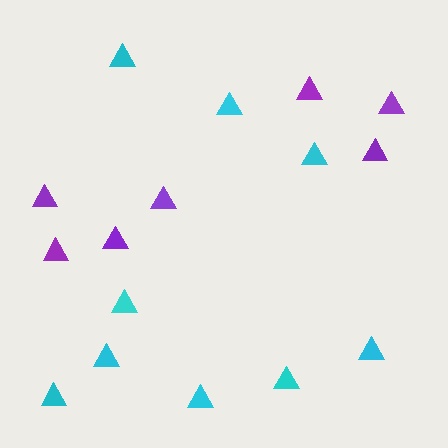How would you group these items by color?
There are 2 groups: one group of purple triangles (7) and one group of cyan triangles (9).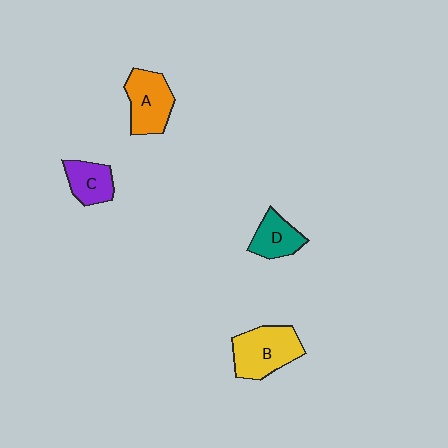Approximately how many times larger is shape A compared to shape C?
Approximately 1.4 times.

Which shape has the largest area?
Shape B (yellow).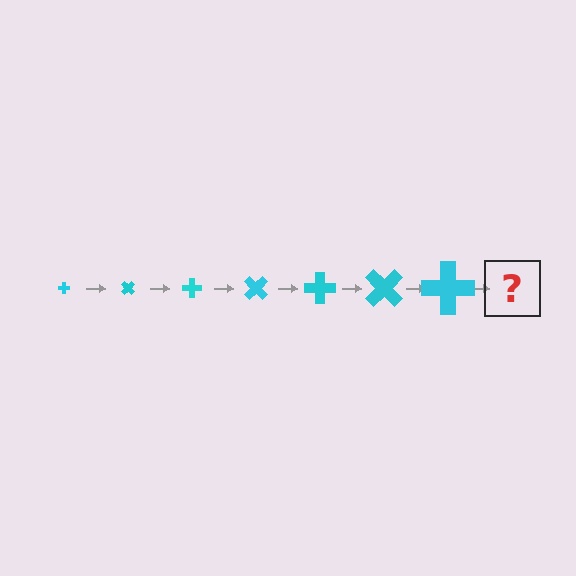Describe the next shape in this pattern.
It should be a cross, larger than the previous one and rotated 315 degrees from the start.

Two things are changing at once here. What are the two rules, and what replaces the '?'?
The two rules are that the cross grows larger each step and it rotates 45 degrees each step. The '?' should be a cross, larger than the previous one and rotated 315 degrees from the start.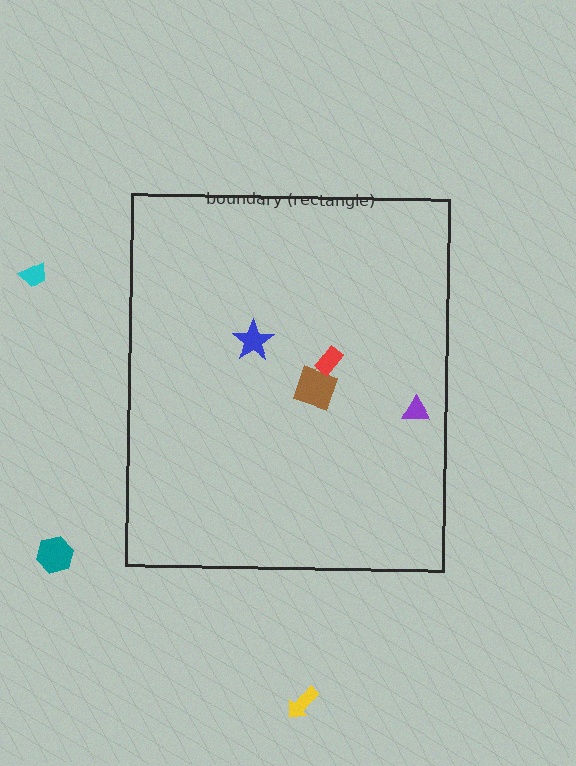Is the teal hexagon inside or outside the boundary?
Outside.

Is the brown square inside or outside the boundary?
Inside.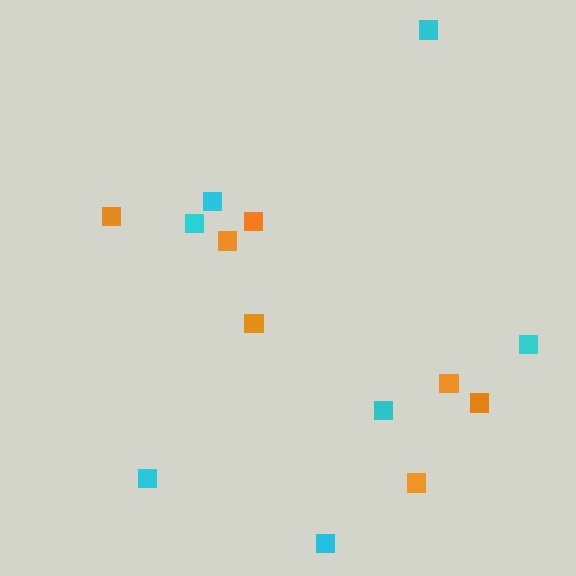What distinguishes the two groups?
There are 2 groups: one group of cyan squares (7) and one group of orange squares (7).